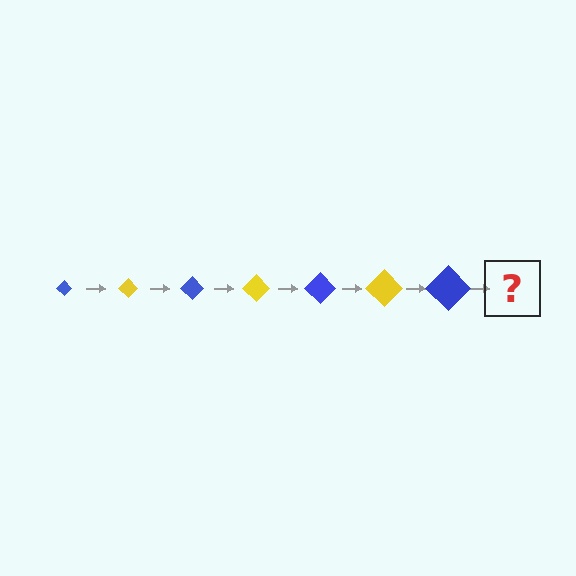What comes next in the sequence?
The next element should be a yellow diamond, larger than the previous one.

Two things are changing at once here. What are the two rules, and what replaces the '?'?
The two rules are that the diamond grows larger each step and the color cycles through blue and yellow. The '?' should be a yellow diamond, larger than the previous one.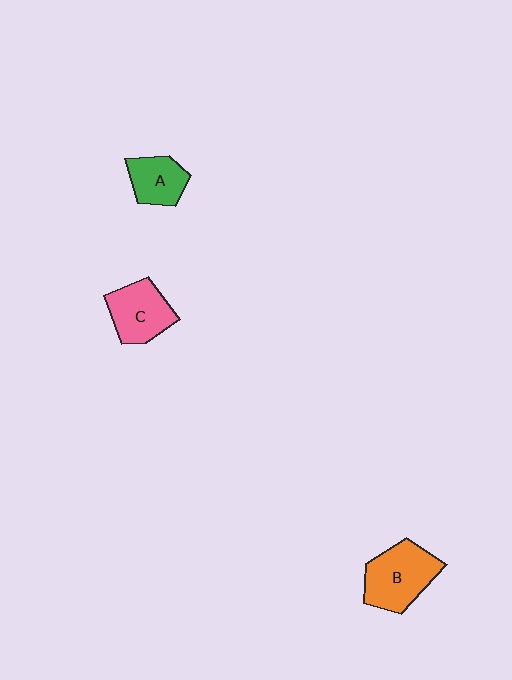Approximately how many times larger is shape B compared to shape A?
Approximately 1.6 times.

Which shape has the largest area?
Shape B (orange).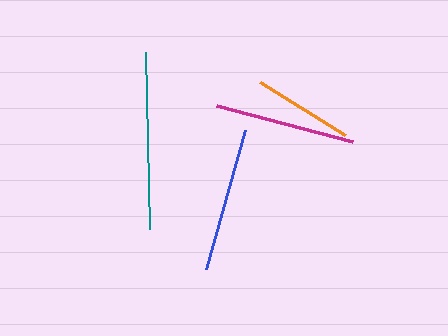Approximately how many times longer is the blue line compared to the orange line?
The blue line is approximately 1.4 times the length of the orange line.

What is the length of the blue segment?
The blue segment is approximately 144 pixels long.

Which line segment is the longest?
The teal line is the longest at approximately 176 pixels.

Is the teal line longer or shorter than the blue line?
The teal line is longer than the blue line.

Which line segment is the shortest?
The orange line is the shortest at approximately 101 pixels.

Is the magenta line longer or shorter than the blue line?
The blue line is longer than the magenta line.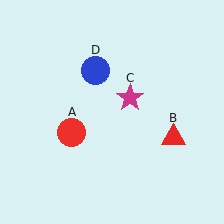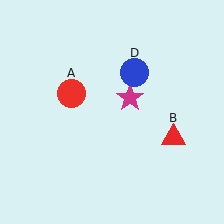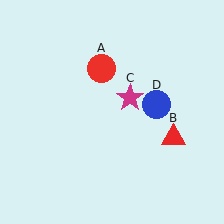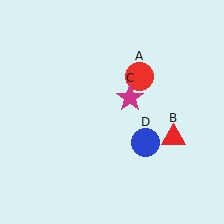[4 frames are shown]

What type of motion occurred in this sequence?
The red circle (object A), blue circle (object D) rotated clockwise around the center of the scene.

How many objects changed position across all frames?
2 objects changed position: red circle (object A), blue circle (object D).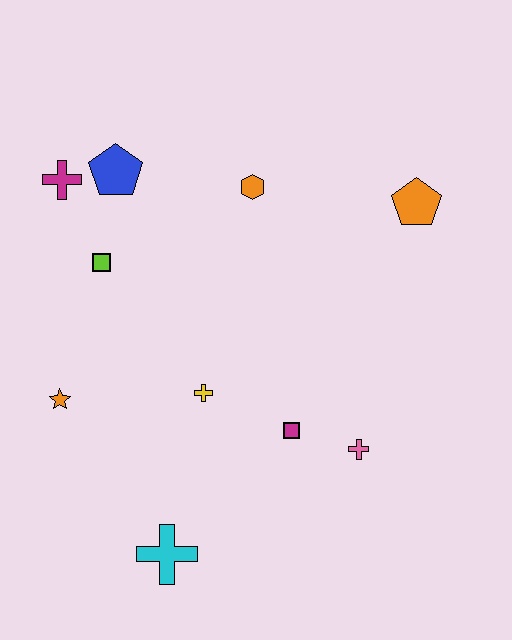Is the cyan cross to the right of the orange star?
Yes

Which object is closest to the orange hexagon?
The blue pentagon is closest to the orange hexagon.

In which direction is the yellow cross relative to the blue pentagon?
The yellow cross is below the blue pentagon.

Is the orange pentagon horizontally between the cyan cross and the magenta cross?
No